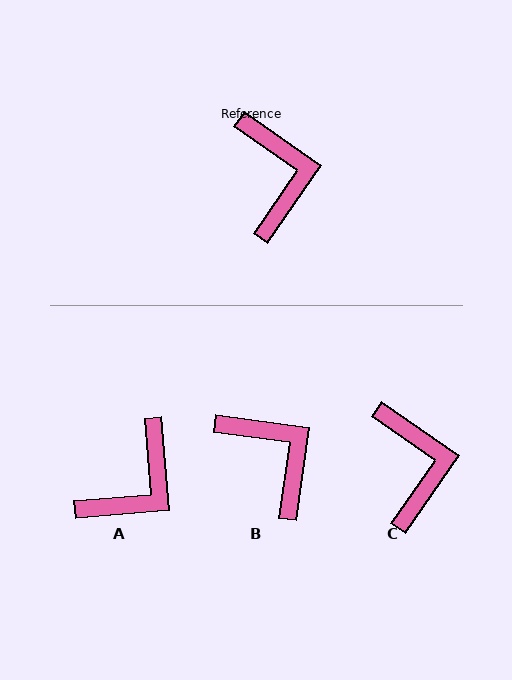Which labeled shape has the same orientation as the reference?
C.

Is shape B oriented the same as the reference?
No, it is off by about 27 degrees.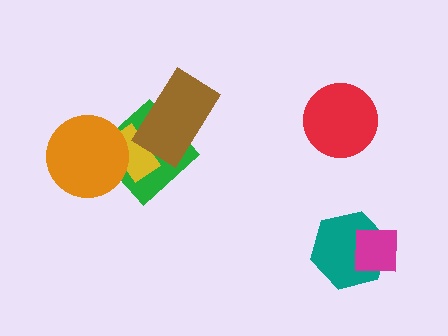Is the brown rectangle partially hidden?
No, no other shape covers it.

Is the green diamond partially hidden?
Yes, it is partially covered by another shape.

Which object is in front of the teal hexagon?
The magenta square is in front of the teal hexagon.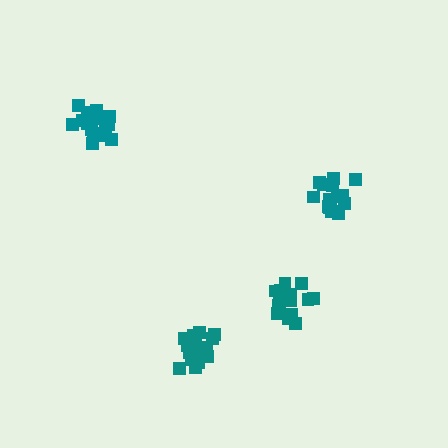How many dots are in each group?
Group 1: 16 dots, Group 2: 16 dots, Group 3: 15 dots, Group 4: 16 dots (63 total).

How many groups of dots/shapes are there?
There are 4 groups.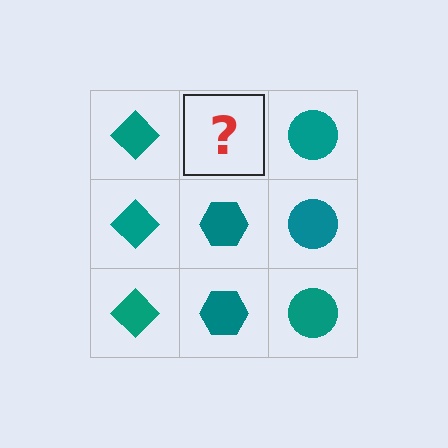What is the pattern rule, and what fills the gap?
The rule is that each column has a consistent shape. The gap should be filled with a teal hexagon.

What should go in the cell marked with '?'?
The missing cell should contain a teal hexagon.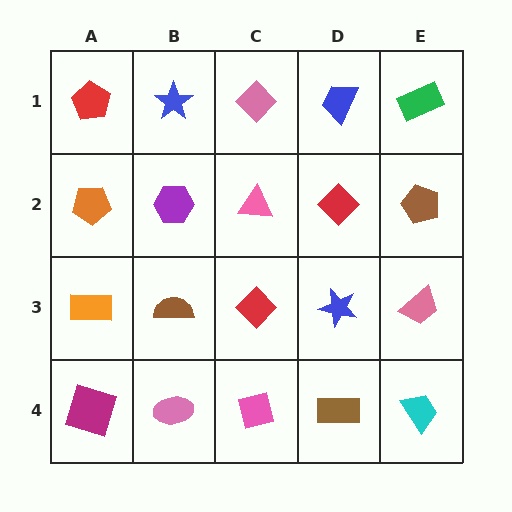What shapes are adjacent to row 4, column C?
A red diamond (row 3, column C), a pink ellipse (row 4, column B), a brown rectangle (row 4, column D).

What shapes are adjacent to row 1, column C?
A pink triangle (row 2, column C), a blue star (row 1, column B), a blue trapezoid (row 1, column D).